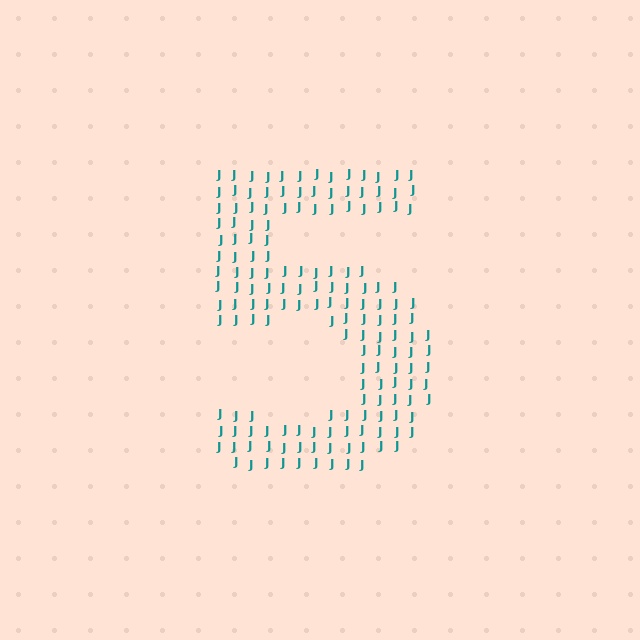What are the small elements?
The small elements are letter J's.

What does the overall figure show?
The overall figure shows the digit 5.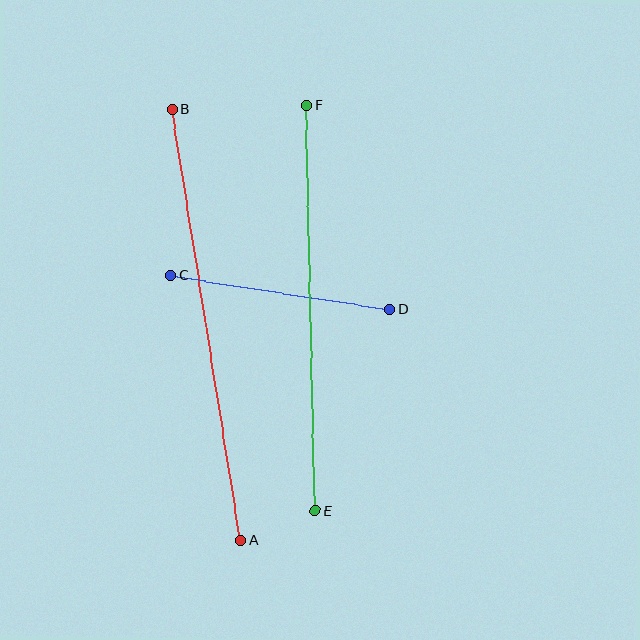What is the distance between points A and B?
The distance is approximately 436 pixels.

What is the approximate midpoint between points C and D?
The midpoint is at approximately (280, 292) pixels.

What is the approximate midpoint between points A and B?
The midpoint is at approximately (206, 325) pixels.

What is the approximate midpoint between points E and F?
The midpoint is at approximately (311, 308) pixels.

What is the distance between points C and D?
The distance is approximately 222 pixels.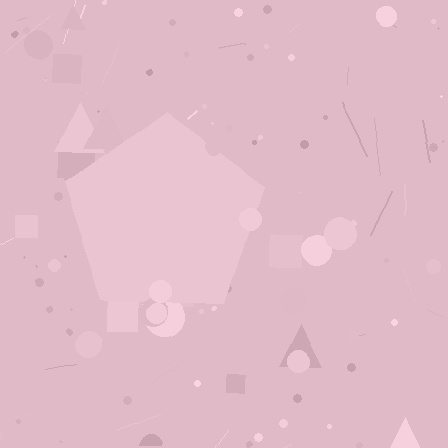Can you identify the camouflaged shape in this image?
The camouflaged shape is a pentagon.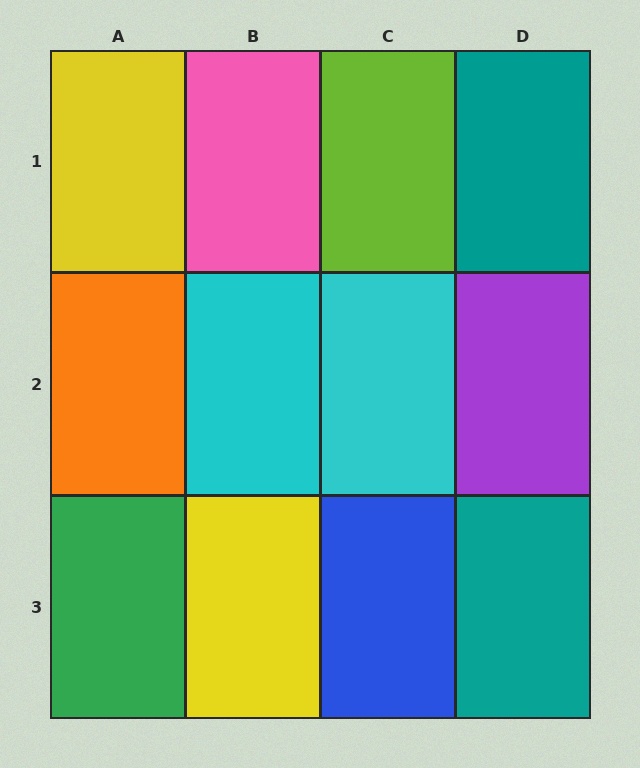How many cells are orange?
1 cell is orange.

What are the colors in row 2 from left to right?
Orange, cyan, cyan, purple.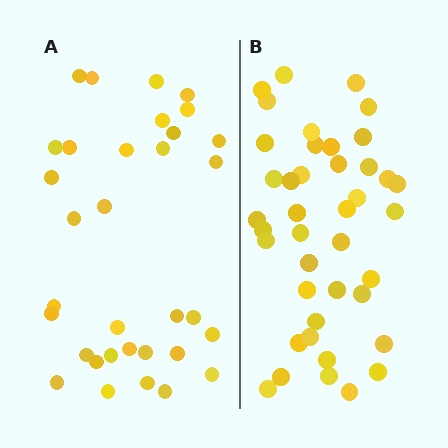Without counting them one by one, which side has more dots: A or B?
Region B (the right region) has more dots.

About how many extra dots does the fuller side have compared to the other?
Region B has roughly 8 or so more dots than region A.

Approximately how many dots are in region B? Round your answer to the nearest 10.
About 40 dots. (The exact count is 41, which rounds to 40.)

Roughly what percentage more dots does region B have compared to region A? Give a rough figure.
About 25% more.